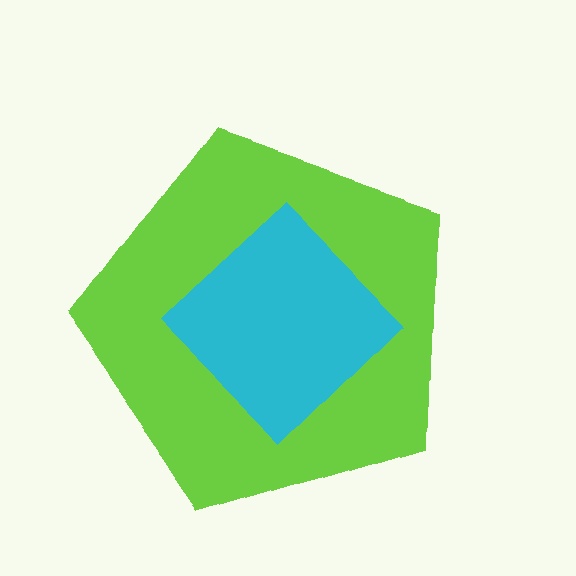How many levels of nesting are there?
2.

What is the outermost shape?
The lime pentagon.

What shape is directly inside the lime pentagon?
The cyan diamond.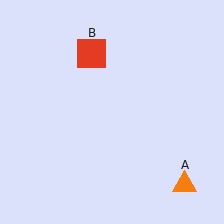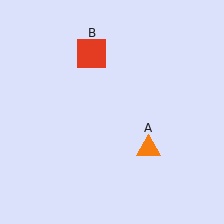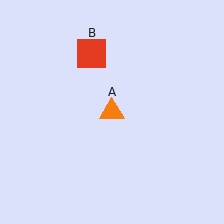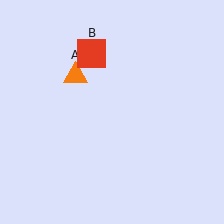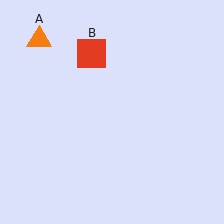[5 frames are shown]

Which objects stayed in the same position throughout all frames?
Red square (object B) remained stationary.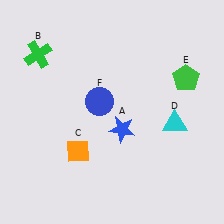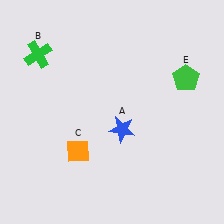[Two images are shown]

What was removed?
The cyan triangle (D), the blue circle (F) were removed in Image 2.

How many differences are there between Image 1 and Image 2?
There are 2 differences between the two images.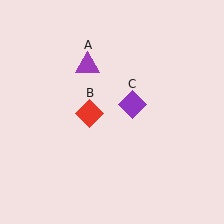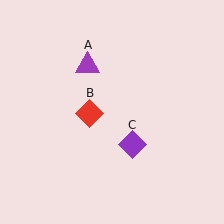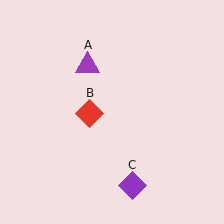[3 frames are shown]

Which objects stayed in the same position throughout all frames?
Purple triangle (object A) and red diamond (object B) remained stationary.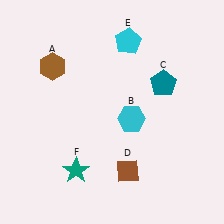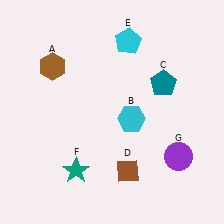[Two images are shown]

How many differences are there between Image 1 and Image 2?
There is 1 difference between the two images.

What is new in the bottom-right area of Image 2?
A purple circle (G) was added in the bottom-right area of Image 2.